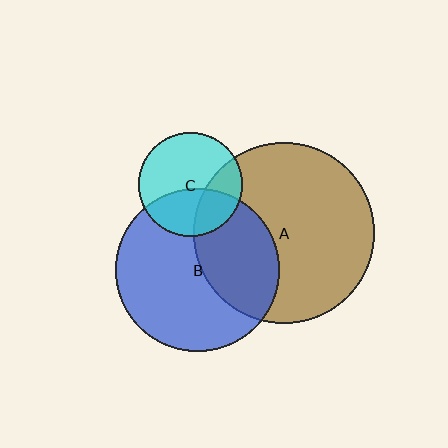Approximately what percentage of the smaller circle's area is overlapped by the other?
Approximately 40%.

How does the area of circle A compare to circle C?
Approximately 3.0 times.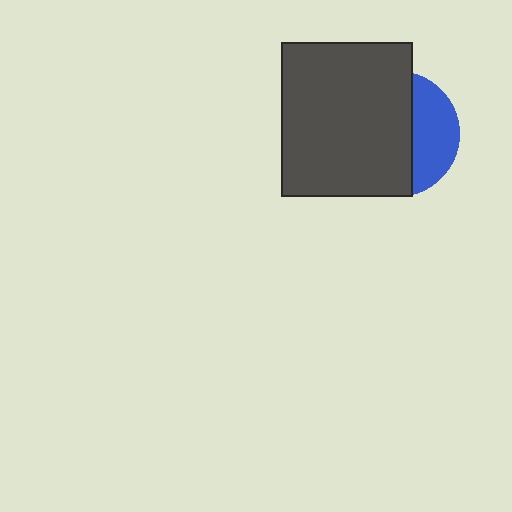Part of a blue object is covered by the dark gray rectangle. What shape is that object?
It is a circle.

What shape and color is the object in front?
The object in front is a dark gray rectangle.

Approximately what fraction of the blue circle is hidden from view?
Roughly 67% of the blue circle is hidden behind the dark gray rectangle.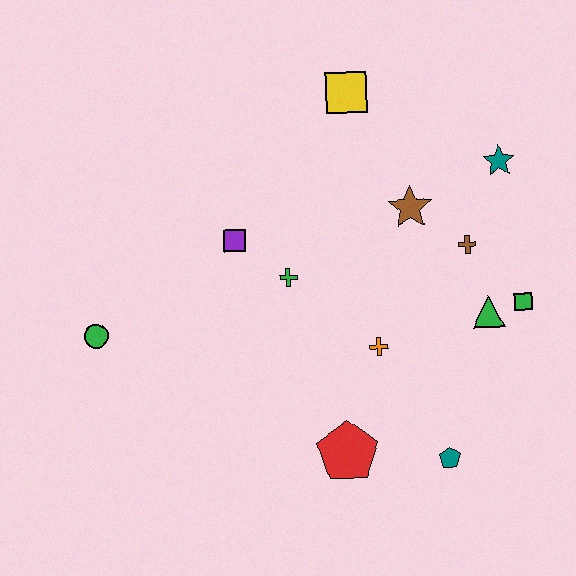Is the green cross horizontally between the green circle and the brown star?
Yes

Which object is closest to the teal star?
The brown cross is closest to the teal star.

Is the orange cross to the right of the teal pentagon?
No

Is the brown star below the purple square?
No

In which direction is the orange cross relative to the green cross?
The orange cross is to the right of the green cross.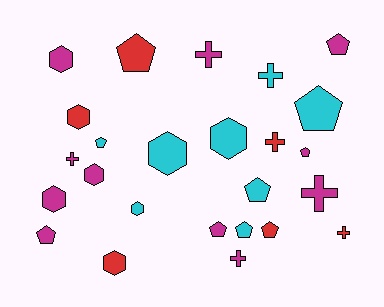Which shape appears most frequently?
Pentagon, with 10 objects.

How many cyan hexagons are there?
There are 3 cyan hexagons.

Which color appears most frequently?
Magenta, with 11 objects.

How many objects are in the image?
There are 25 objects.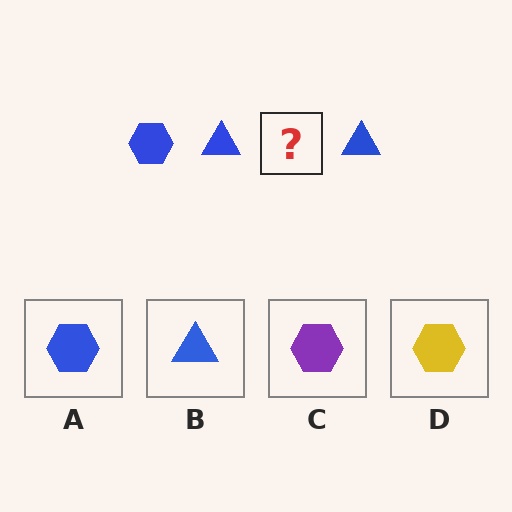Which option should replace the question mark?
Option A.